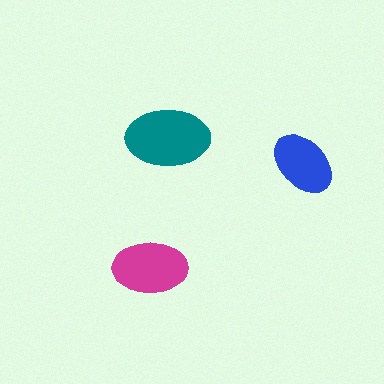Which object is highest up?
The teal ellipse is topmost.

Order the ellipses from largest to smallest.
the teal one, the magenta one, the blue one.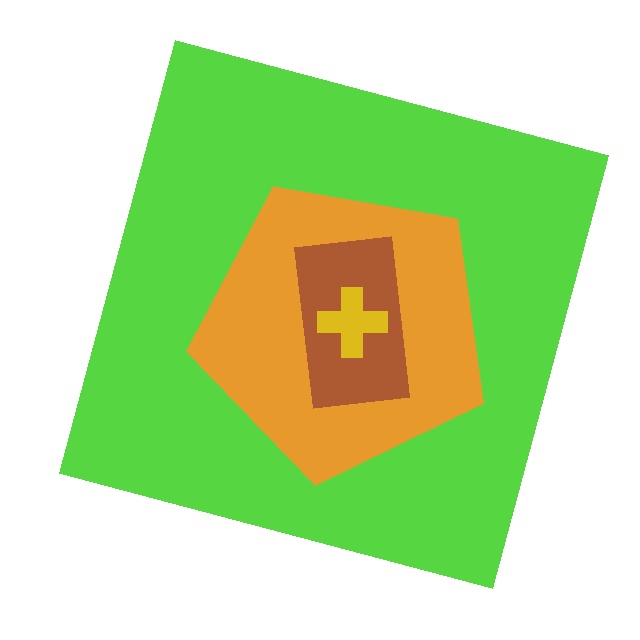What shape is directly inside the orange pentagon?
The brown rectangle.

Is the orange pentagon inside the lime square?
Yes.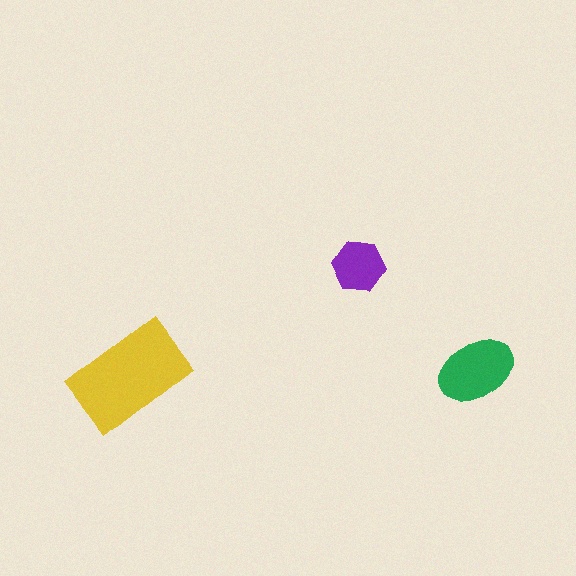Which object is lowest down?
The yellow rectangle is bottommost.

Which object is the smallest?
The purple hexagon.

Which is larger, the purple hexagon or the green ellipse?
The green ellipse.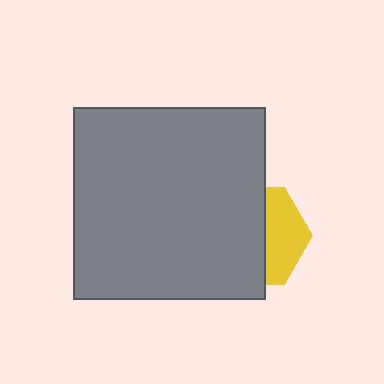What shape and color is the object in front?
The object in front is a gray square.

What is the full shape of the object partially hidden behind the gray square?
The partially hidden object is a yellow hexagon.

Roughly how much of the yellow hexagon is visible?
A small part of it is visible (roughly 39%).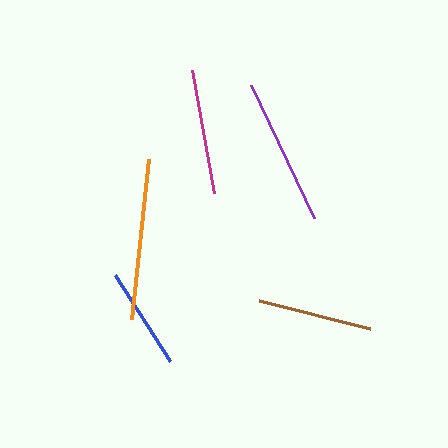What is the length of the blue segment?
The blue segment is approximately 102 pixels long.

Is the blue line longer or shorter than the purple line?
The purple line is longer than the blue line.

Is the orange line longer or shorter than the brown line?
The orange line is longer than the brown line.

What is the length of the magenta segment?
The magenta segment is approximately 125 pixels long.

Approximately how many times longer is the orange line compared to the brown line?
The orange line is approximately 1.4 times the length of the brown line.